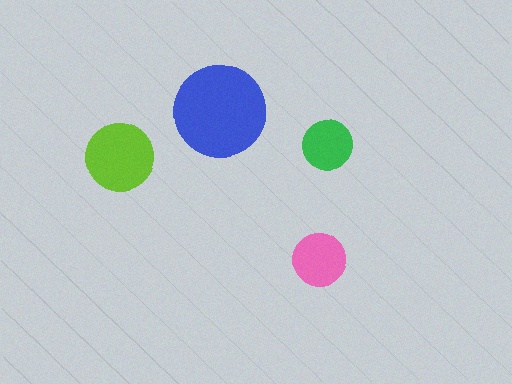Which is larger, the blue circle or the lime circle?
The blue one.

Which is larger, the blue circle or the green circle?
The blue one.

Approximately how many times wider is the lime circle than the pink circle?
About 1.5 times wider.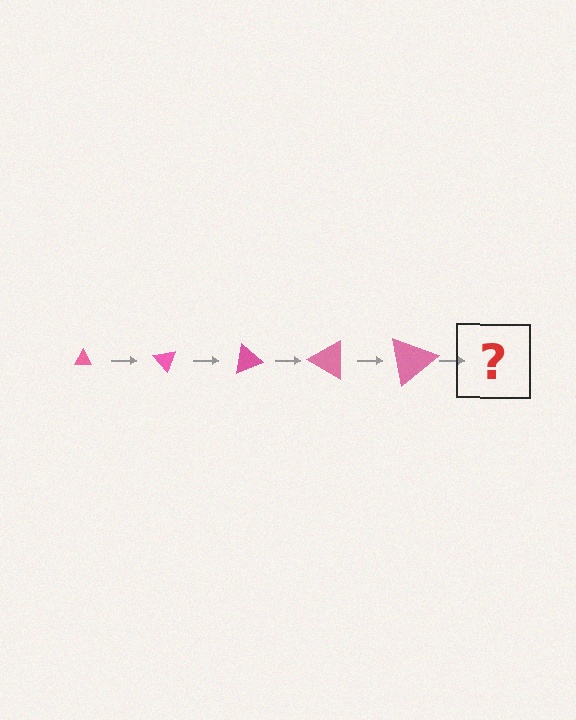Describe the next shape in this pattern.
It should be a triangle, larger than the previous one and rotated 250 degrees from the start.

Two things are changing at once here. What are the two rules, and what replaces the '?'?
The two rules are that the triangle grows larger each step and it rotates 50 degrees each step. The '?' should be a triangle, larger than the previous one and rotated 250 degrees from the start.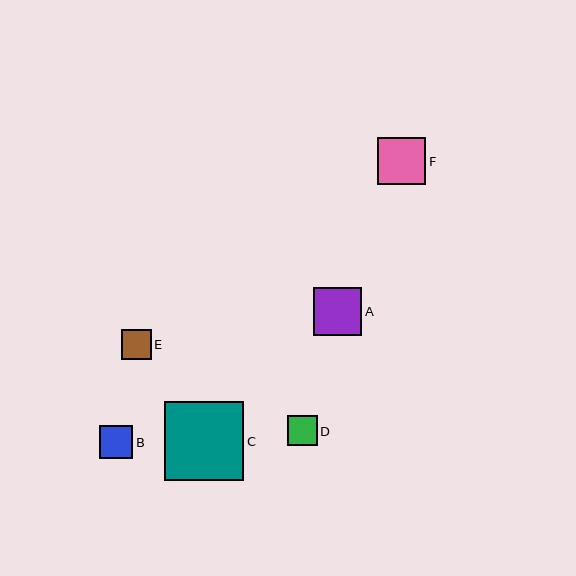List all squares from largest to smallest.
From largest to smallest: C, A, F, B, E, D.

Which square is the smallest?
Square D is the smallest with a size of approximately 30 pixels.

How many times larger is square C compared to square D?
Square C is approximately 2.6 times the size of square D.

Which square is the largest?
Square C is the largest with a size of approximately 79 pixels.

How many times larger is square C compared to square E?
Square C is approximately 2.6 times the size of square E.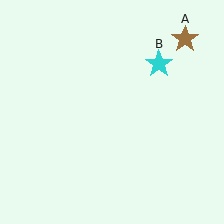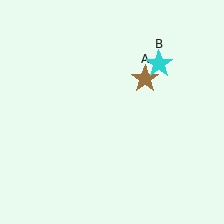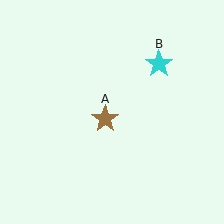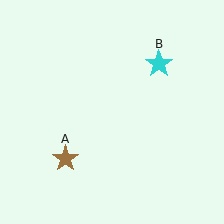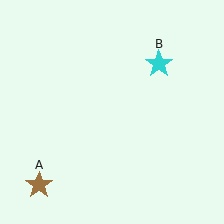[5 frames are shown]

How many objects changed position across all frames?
1 object changed position: brown star (object A).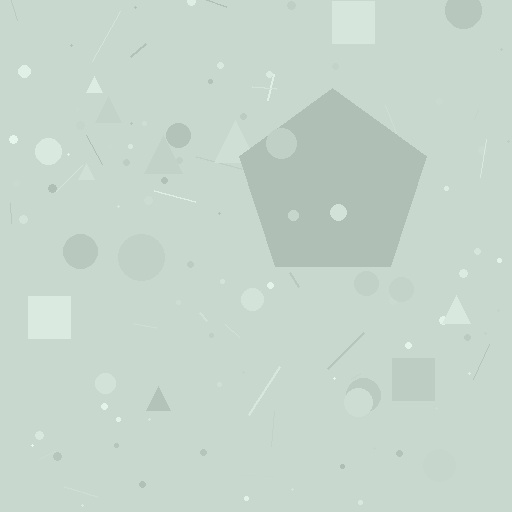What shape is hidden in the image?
A pentagon is hidden in the image.